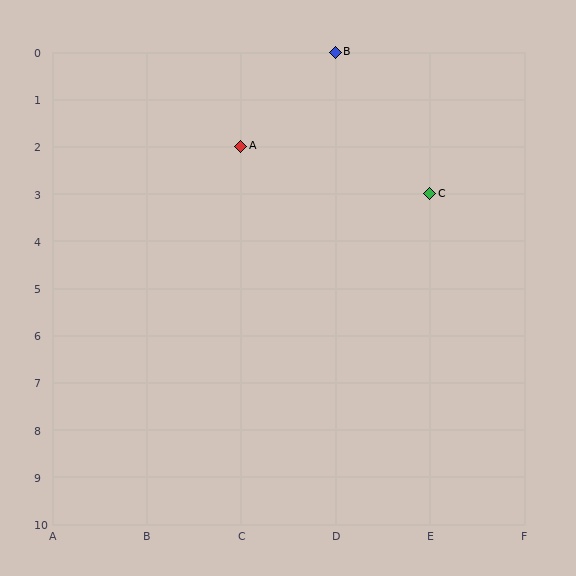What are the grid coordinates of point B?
Point B is at grid coordinates (D, 0).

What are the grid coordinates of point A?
Point A is at grid coordinates (C, 2).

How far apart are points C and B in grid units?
Points C and B are 1 column and 3 rows apart (about 3.2 grid units diagonally).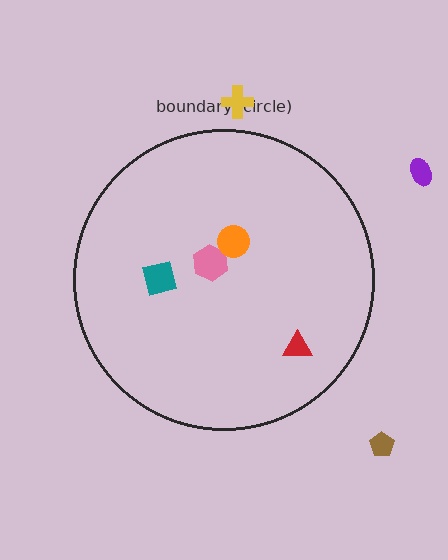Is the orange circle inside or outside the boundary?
Inside.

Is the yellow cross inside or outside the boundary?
Outside.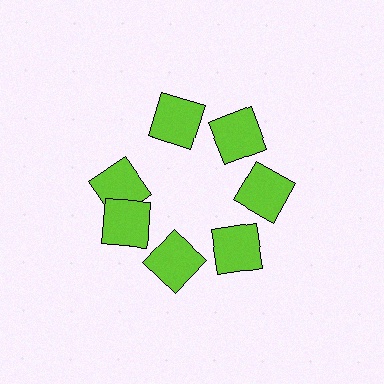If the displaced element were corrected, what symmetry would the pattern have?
It would have 7-fold rotational symmetry — the pattern would map onto itself every 51 degrees.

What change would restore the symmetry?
The symmetry would be restored by rotating it back into even spacing with its neighbors so that all 7 squares sit at equal angles and equal distance from the center.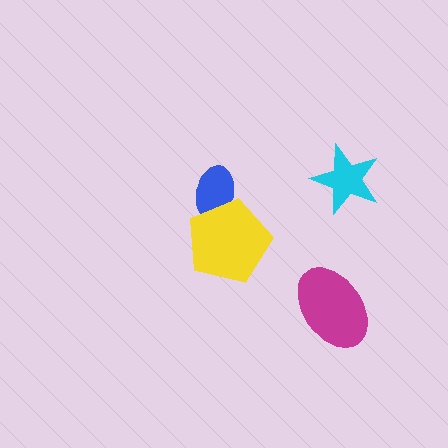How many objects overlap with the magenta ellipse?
0 objects overlap with the magenta ellipse.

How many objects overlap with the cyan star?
0 objects overlap with the cyan star.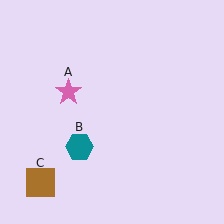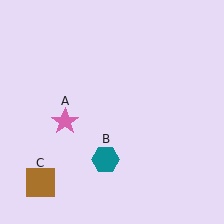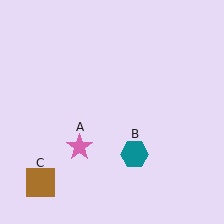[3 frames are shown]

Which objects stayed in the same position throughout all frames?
Brown square (object C) remained stationary.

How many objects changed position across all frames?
2 objects changed position: pink star (object A), teal hexagon (object B).